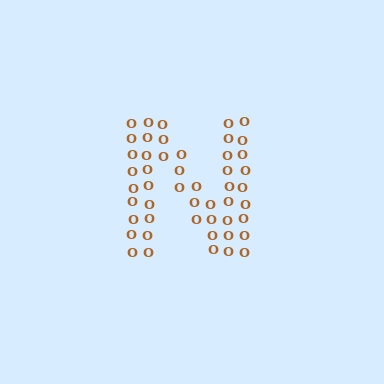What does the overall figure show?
The overall figure shows the letter N.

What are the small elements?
The small elements are letter O's.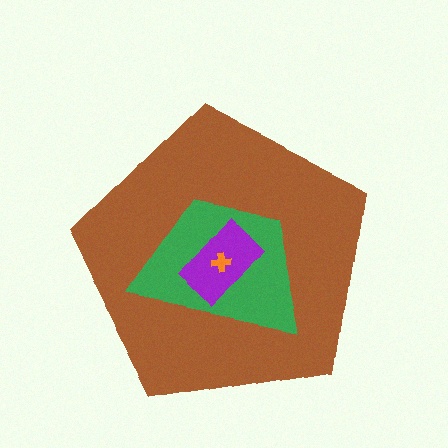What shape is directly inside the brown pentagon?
The green trapezoid.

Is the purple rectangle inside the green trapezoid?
Yes.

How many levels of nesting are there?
4.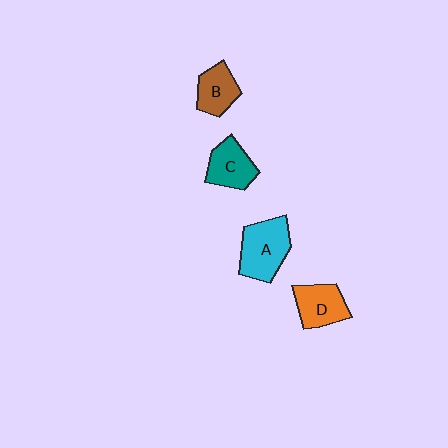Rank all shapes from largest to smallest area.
From largest to smallest: A (cyan), D (orange), C (teal), B (brown).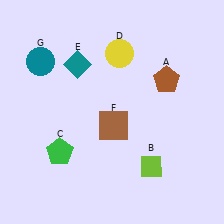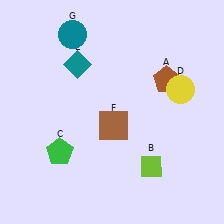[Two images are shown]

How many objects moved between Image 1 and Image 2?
2 objects moved between the two images.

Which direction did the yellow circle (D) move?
The yellow circle (D) moved right.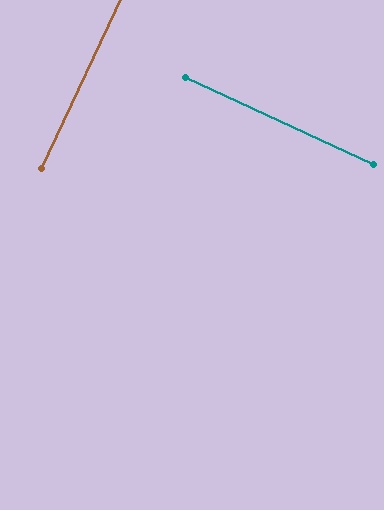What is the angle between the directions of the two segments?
Approximately 90 degrees.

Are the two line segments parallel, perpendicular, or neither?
Perpendicular — they meet at approximately 90°.